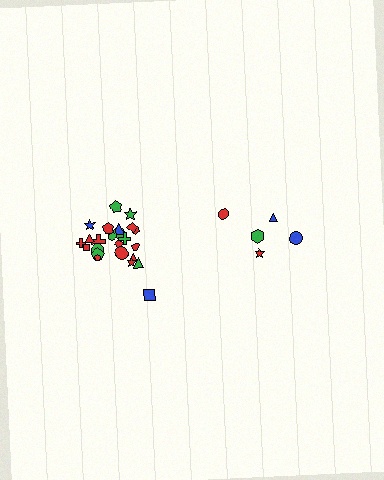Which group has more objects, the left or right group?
The left group.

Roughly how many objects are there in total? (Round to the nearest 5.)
Roughly 30 objects in total.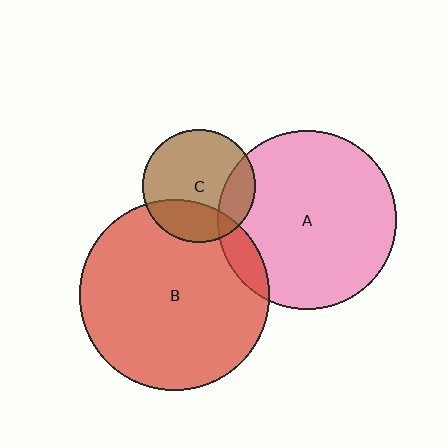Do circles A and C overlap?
Yes.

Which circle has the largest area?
Circle B (red).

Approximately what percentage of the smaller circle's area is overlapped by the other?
Approximately 20%.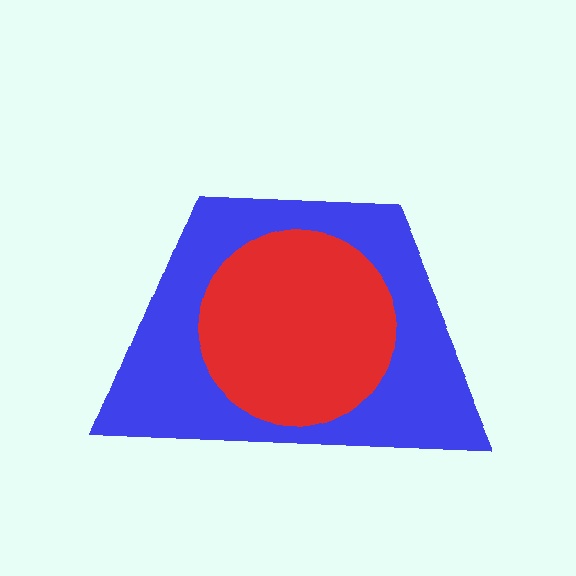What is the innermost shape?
The red circle.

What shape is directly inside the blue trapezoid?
The red circle.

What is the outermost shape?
The blue trapezoid.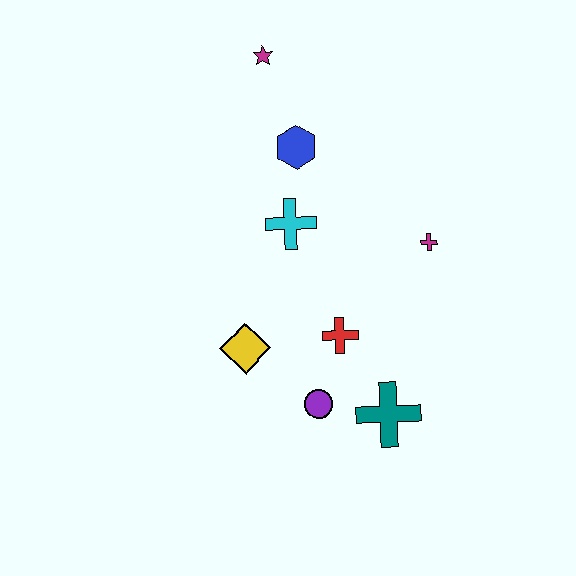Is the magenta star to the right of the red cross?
No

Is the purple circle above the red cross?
No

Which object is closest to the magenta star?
The blue hexagon is closest to the magenta star.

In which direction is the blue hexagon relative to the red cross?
The blue hexagon is above the red cross.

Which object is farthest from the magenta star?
The teal cross is farthest from the magenta star.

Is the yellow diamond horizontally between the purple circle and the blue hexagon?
No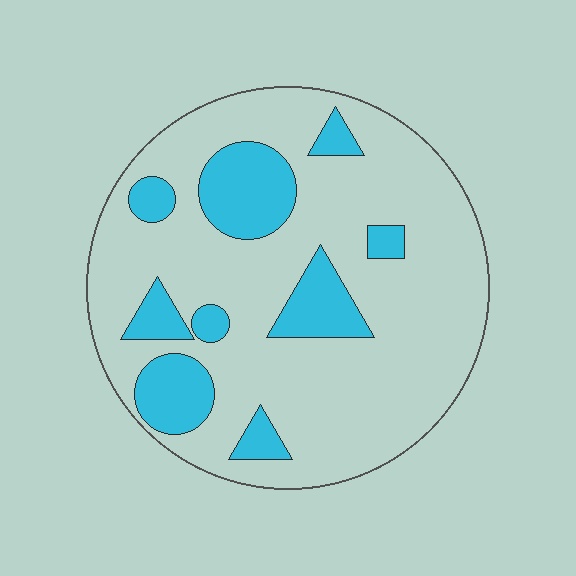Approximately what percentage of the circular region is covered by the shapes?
Approximately 20%.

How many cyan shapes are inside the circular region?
9.